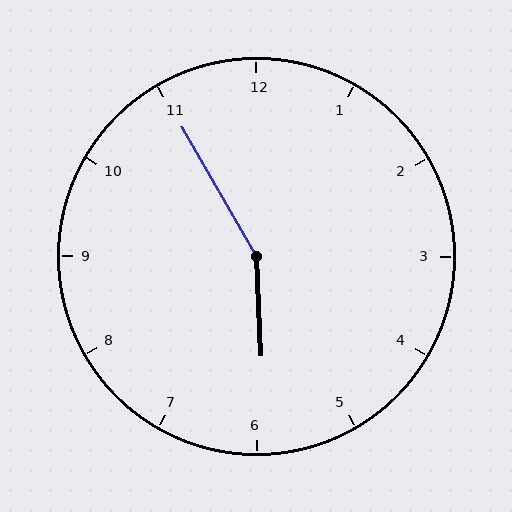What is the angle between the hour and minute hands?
Approximately 152 degrees.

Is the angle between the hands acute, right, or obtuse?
It is obtuse.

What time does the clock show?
5:55.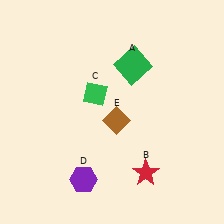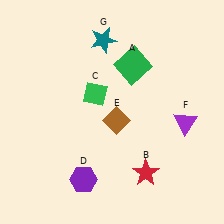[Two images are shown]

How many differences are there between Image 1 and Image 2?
There are 2 differences between the two images.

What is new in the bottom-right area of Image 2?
A purple triangle (F) was added in the bottom-right area of Image 2.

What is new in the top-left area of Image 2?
A teal star (G) was added in the top-left area of Image 2.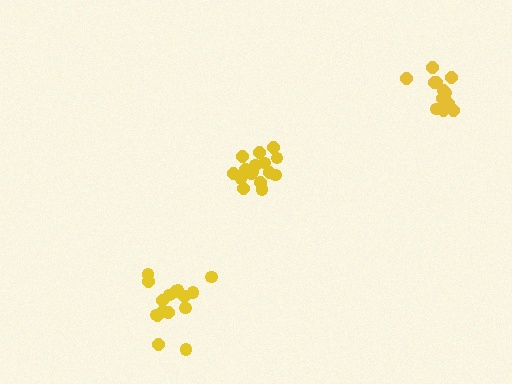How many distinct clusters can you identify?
There are 3 distinct clusters.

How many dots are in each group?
Group 1: 17 dots, Group 2: 16 dots, Group 3: 12 dots (45 total).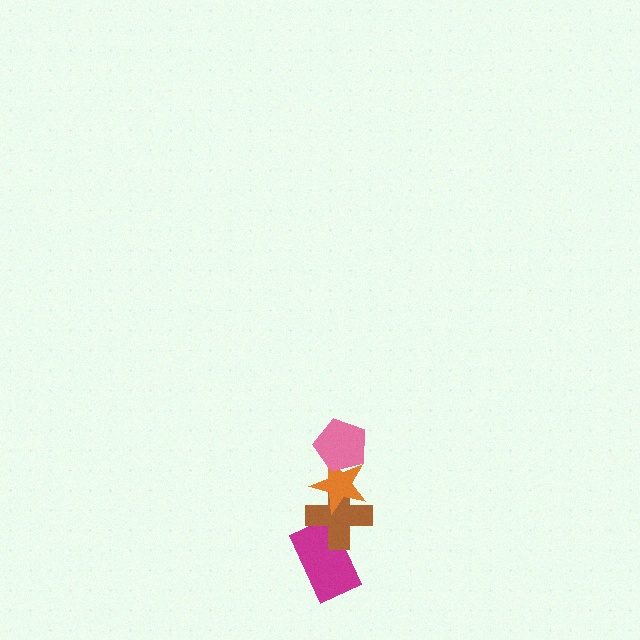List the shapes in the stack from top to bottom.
From top to bottom: the pink pentagon, the orange star, the brown cross, the magenta rectangle.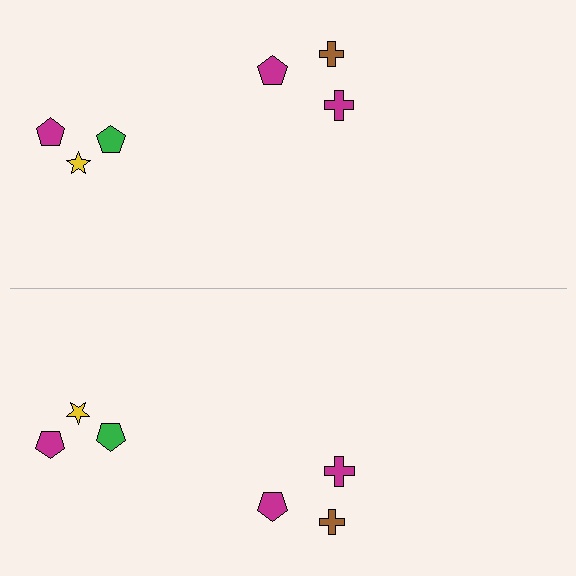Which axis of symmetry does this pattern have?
The pattern has a horizontal axis of symmetry running through the center of the image.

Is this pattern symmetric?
Yes, this pattern has bilateral (reflection) symmetry.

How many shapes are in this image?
There are 12 shapes in this image.